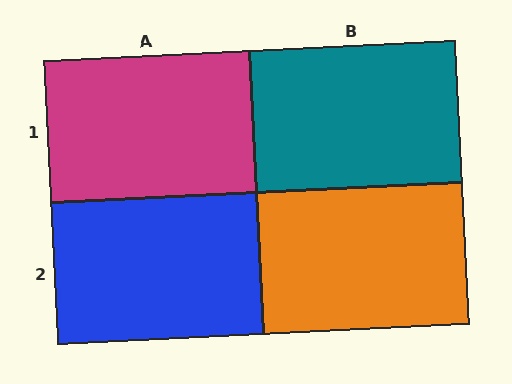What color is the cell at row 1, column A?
Magenta.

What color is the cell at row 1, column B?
Teal.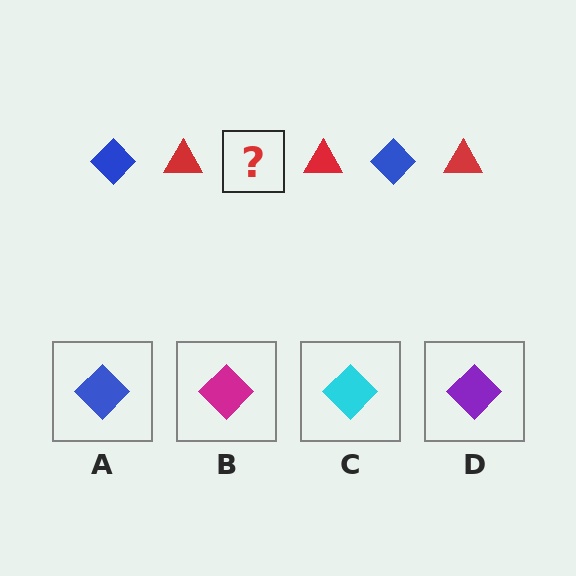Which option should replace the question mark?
Option A.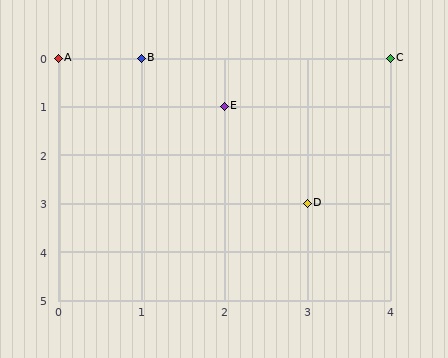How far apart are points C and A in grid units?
Points C and A are 4 columns apart.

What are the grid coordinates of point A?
Point A is at grid coordinates (0, 0).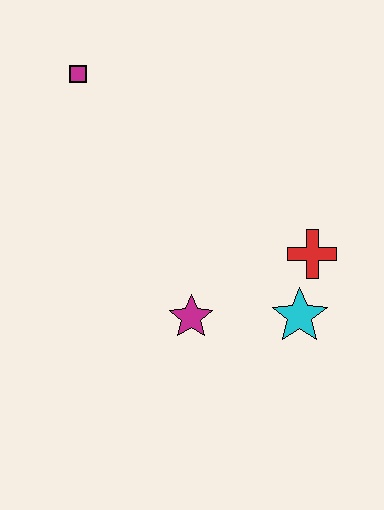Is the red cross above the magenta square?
No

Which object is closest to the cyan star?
The red cross is closest to the cyan star.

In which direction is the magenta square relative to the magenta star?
The magenta square is above the magenta star.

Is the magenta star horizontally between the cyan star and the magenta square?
Yes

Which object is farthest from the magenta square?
The cyan star is farthest from the magenta square.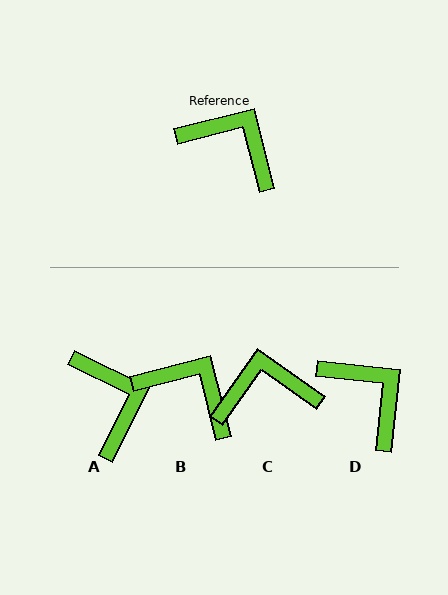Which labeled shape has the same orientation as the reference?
B.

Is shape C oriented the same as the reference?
No, it is off by about 40 degrees.